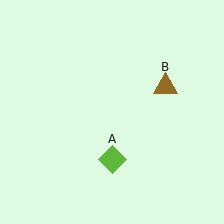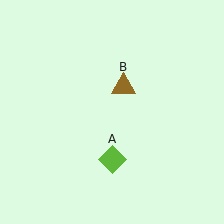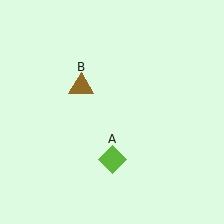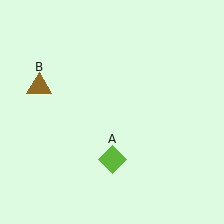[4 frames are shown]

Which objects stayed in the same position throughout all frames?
Lime diamond (object A) remained stationary.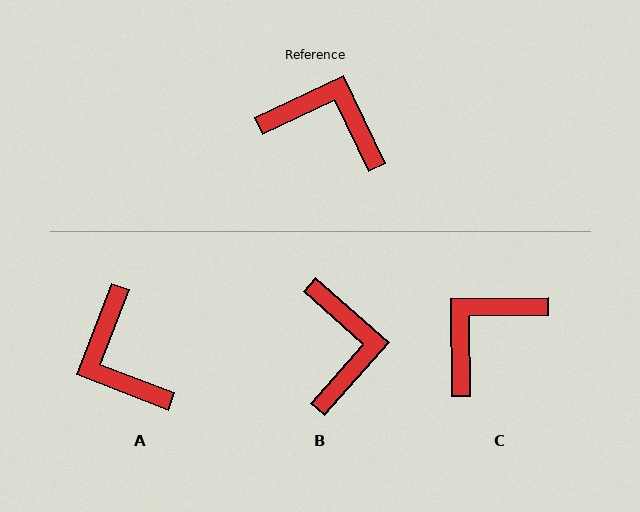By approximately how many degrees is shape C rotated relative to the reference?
Approximately 65 degrees counter-clockwise.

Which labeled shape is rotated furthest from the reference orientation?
A, about 133 degrees away.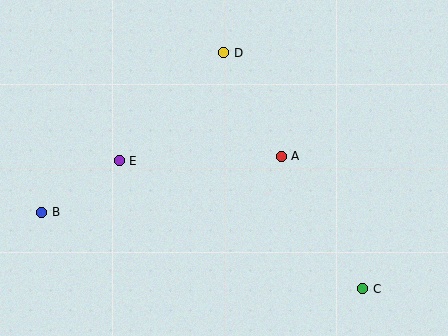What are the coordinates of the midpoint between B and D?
The midpoint between B and D is at (133, 132).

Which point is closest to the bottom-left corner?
Point B is closest to the bottom-left corner.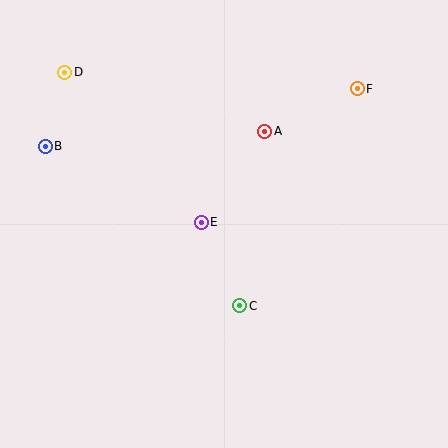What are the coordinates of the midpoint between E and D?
The midpoint between E and D is at (133, 147).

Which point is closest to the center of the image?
Point E at (201, 222) is closest to the center.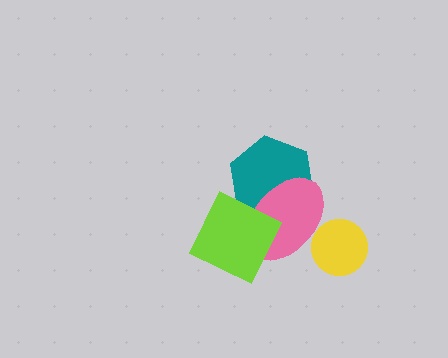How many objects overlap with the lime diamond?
2 objects overlap with the lime diamond.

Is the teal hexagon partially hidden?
Yes, it is partially covered by another shape.